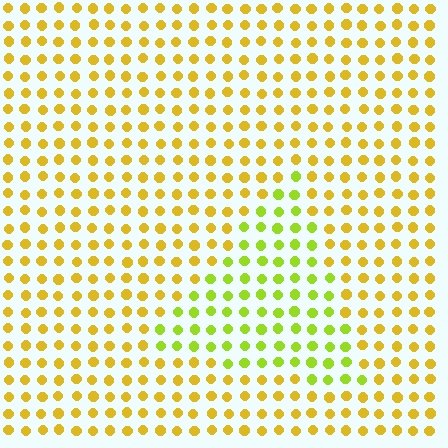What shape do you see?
I see a triangle.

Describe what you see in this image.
The image is filled with small yellow elements in a uniform arrangement. A triangle-shaped region is visible where the elements are tinted to a slightly different hue, forming a subtle color boundary.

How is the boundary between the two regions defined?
The boundary is defined purely by a slight shift in hue (about 34 degrees). Spacing, size, and orientation are identical on both sides.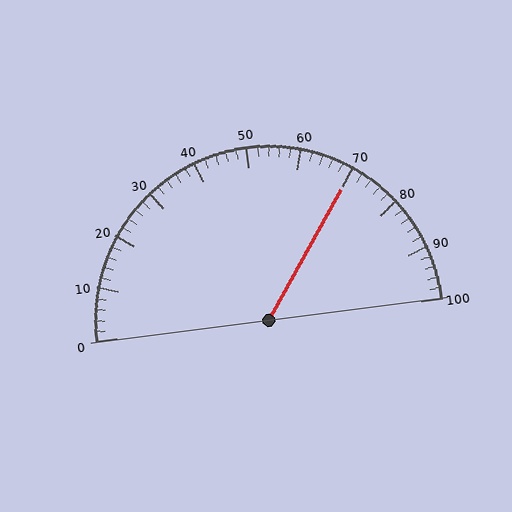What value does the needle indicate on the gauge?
The needle indicates approximately 70.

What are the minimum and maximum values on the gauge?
The gauge ranges from 0 to 100.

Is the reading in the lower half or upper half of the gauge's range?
The reading is in the upper half of the range (0 to 100).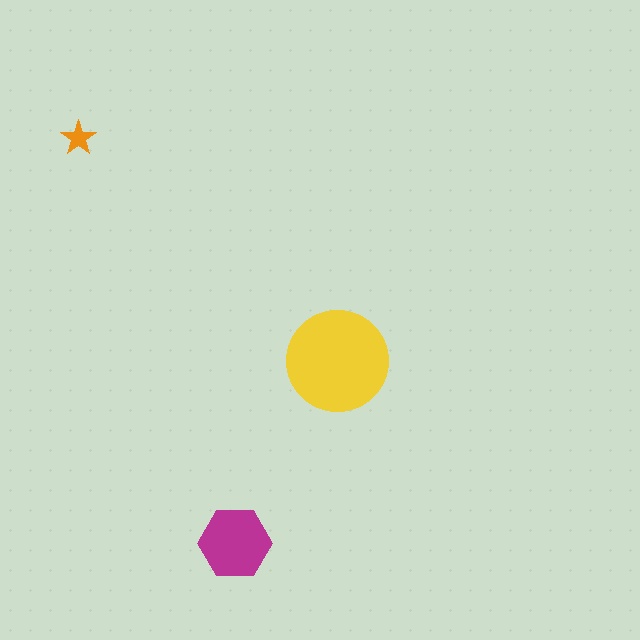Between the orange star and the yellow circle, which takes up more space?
The yellow circle.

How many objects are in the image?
There are 3 objects in the image.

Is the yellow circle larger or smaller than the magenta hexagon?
Larger.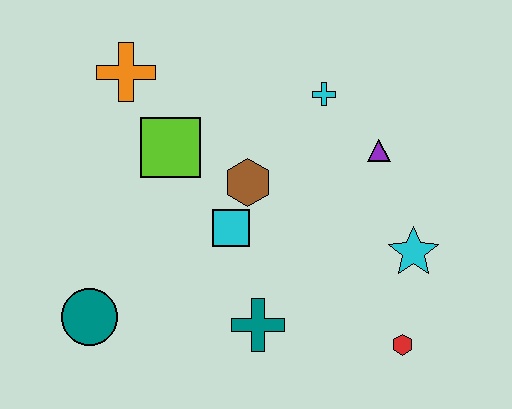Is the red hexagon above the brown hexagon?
No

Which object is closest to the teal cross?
The cyan square is closest to the teal cross.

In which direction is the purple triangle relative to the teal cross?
The purple triangle is above the teal cross.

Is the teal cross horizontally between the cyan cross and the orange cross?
Yes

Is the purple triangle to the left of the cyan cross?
No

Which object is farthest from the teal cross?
The orange cross is farthest from the teal cross.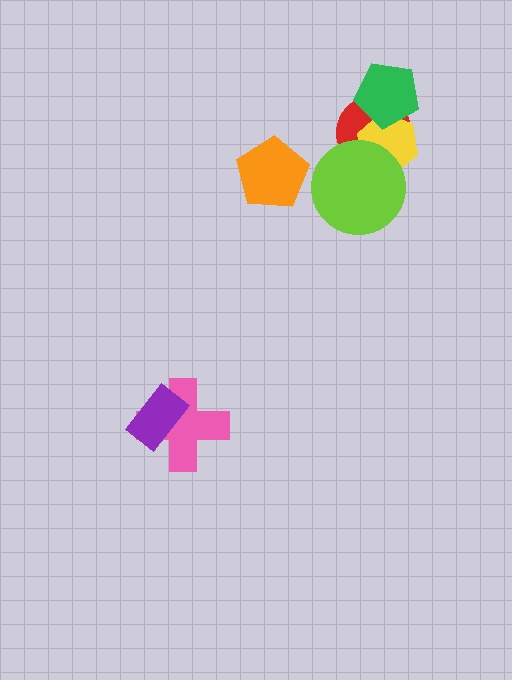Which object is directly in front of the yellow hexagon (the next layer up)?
The green pentagon is directly in front of the yellow hexagon.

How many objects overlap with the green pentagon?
2 objects overlap with the green pentagon.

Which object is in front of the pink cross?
The purple rectangle is in front of the pink cross.